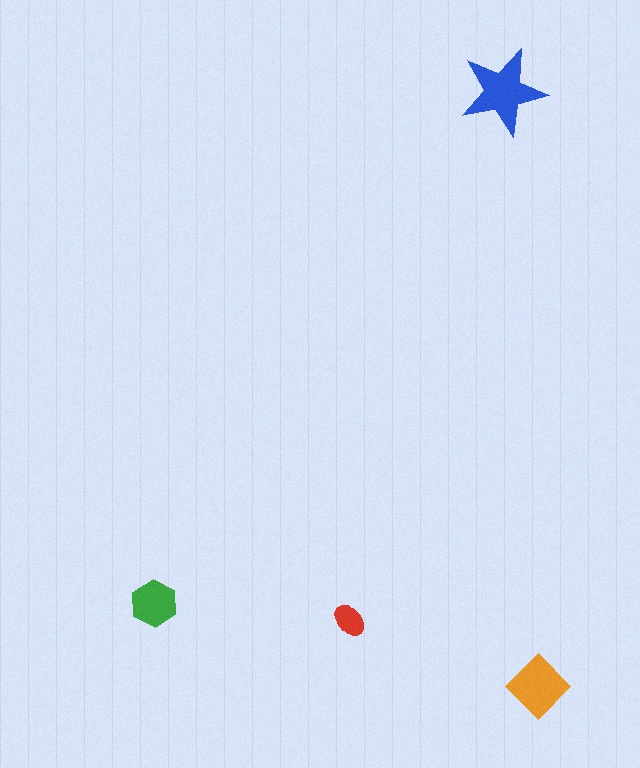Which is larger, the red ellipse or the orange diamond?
The orange diamond.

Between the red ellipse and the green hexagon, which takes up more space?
The green hexagon.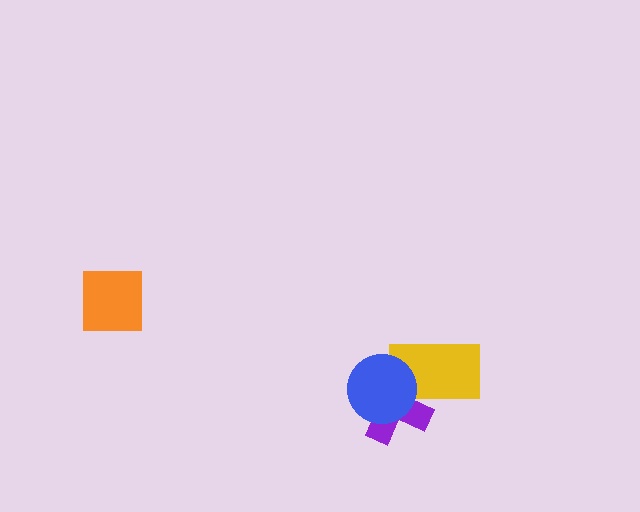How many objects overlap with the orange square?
0 objects overlap with the orange square.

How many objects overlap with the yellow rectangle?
2 objects overlap with the yellow rectangle.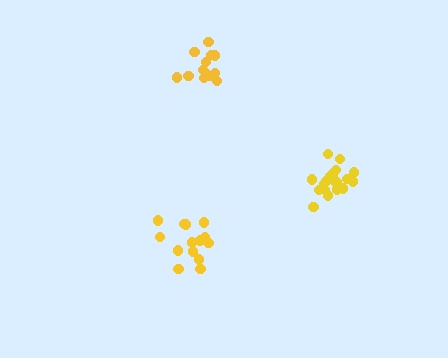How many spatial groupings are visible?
There are 3 spatial groupings.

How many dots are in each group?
Group 1: 15 dots, Group 2: 13 dots, Group 3: 19 dots (47 total).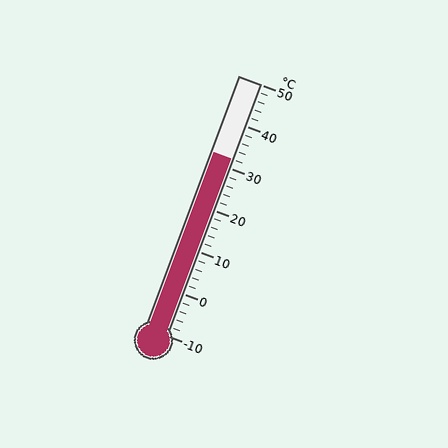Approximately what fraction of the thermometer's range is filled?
The thermometer is filled to approximately 70% of its range.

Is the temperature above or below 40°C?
The temperature is below 40°C.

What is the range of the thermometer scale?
The thermometer scale ranges from -10°C to 50°C.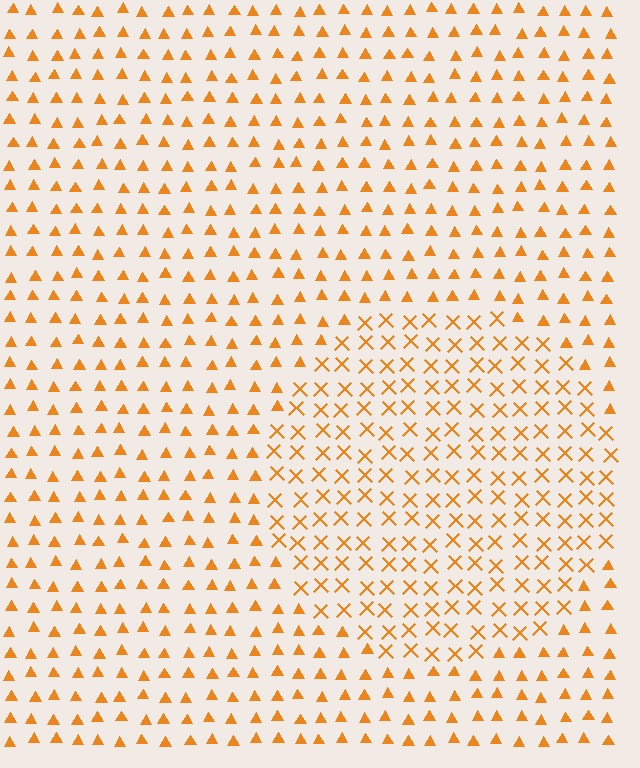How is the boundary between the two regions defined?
The boundary is defined by a change in element shape: X marks inside vs. triangles outside. All elements share the same color and spacing.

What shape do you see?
I see a circle.